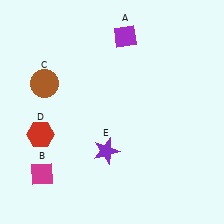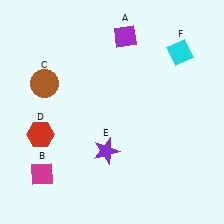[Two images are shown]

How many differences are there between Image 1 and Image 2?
There is 1 difference between the two images.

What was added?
A cyan diamond (F) was added in Image 2.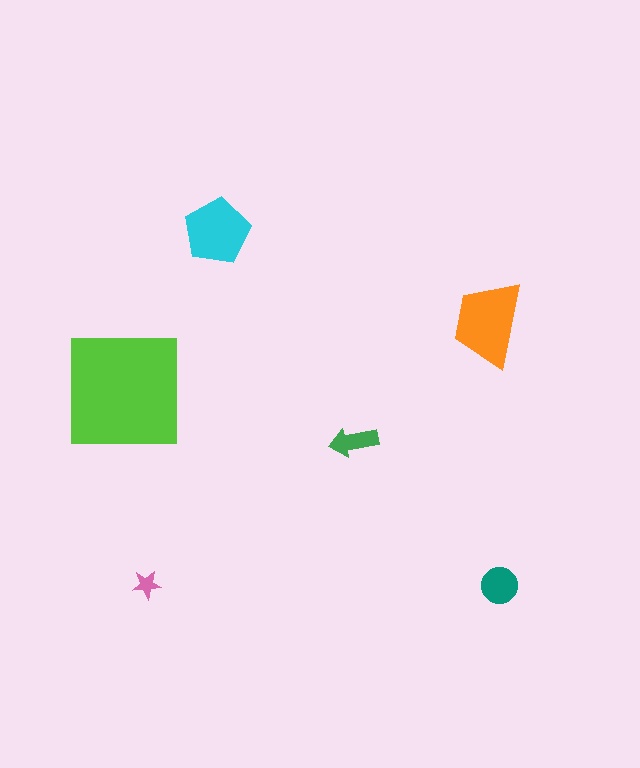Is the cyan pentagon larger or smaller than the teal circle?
Larger.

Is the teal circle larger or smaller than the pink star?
Larger.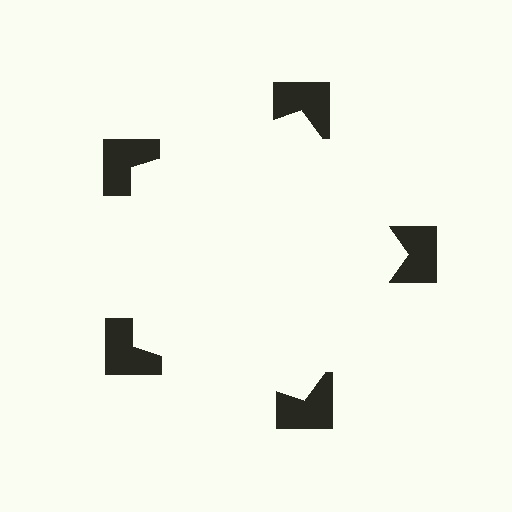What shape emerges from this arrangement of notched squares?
An illusory pentagon — its edges are inferred from the aligned wedge cuts in the notched squares, not physically drawn.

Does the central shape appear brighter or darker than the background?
It typically appears slightly brighter than the background, even though no actual brightness change is drawn.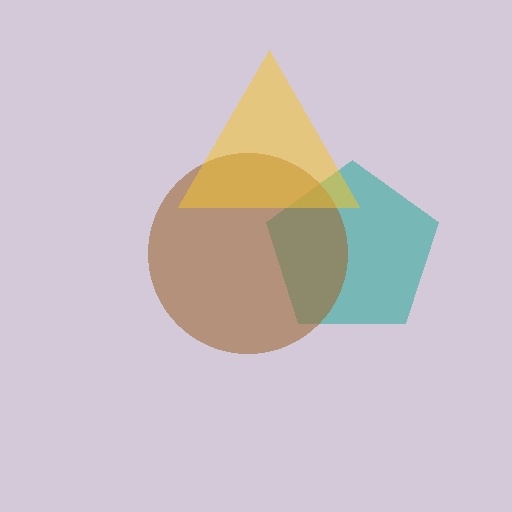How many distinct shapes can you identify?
There are 3 distinct shapes: a teal pentagon, a brown circle, a yellow triangle.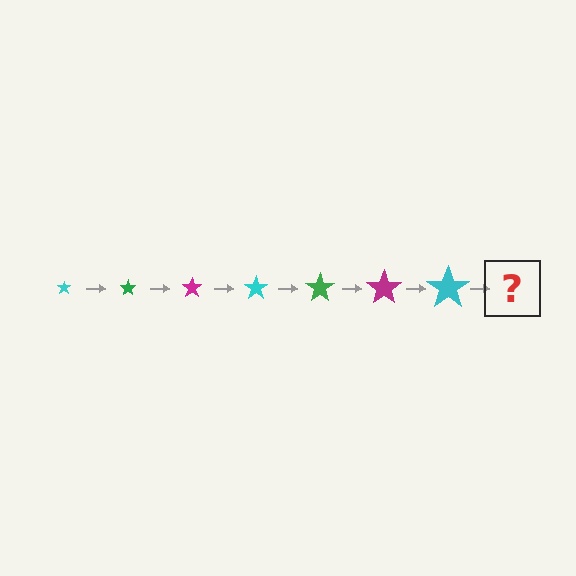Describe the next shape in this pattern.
It should be a green star, larger than the previous one.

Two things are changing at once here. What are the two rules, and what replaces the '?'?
The two rules are that the star grows larger each step and the color cycles through cyan, green, and magenta. The '?' should be a green star, larger than the previous one.